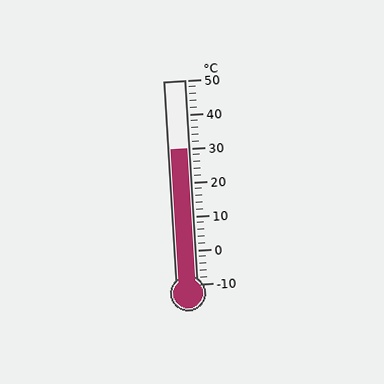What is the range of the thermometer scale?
The thermometer scale ranges from -10°C to 50°C.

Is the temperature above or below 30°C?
The temperature is at 30°C.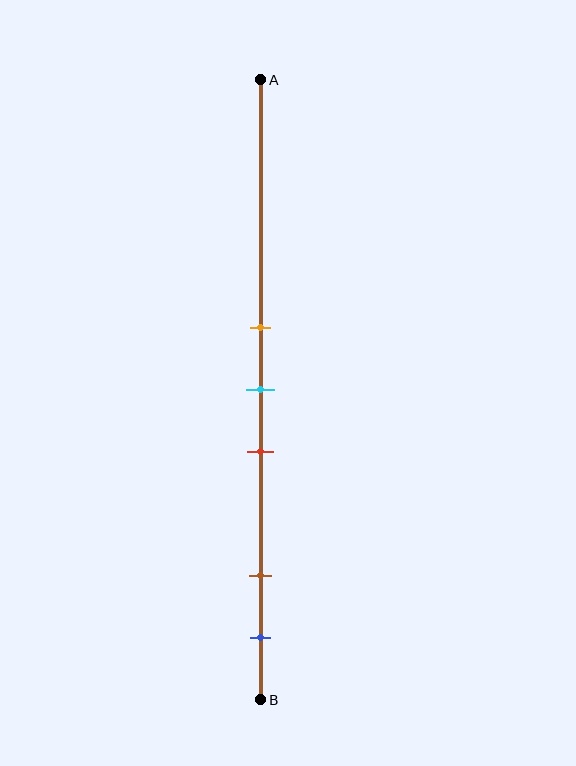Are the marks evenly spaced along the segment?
No, the marks are not evenly spaced.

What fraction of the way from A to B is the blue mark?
The blue mark is approximately 90% (0.9) of the way from A to B.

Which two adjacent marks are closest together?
The orange and cyan marks are the closest adjacent pair.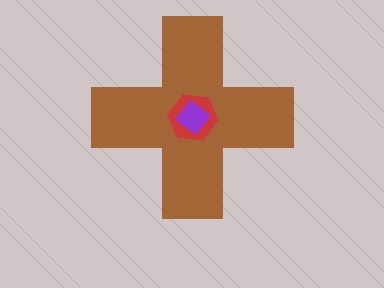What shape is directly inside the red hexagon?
The purple diamond.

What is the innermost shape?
The purple diamond.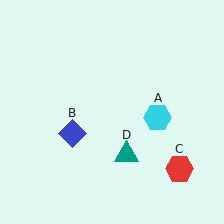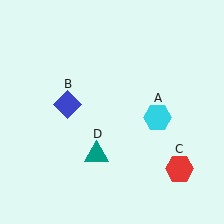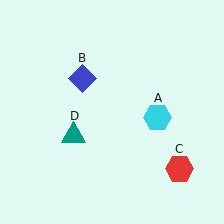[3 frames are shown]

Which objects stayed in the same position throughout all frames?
Cyan hexagon (object A) and red hexagon (object C) remained stationary.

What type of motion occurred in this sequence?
The blue diamond (object B), teal triangle (object D) rotated clockwise around the center of the scene.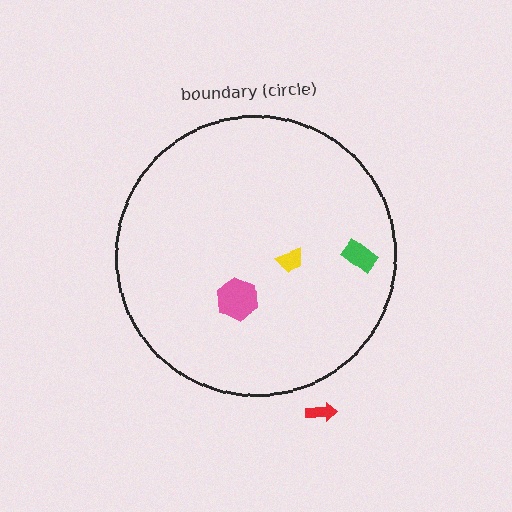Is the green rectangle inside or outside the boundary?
Inside.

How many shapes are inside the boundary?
3 inside, 1 outside.